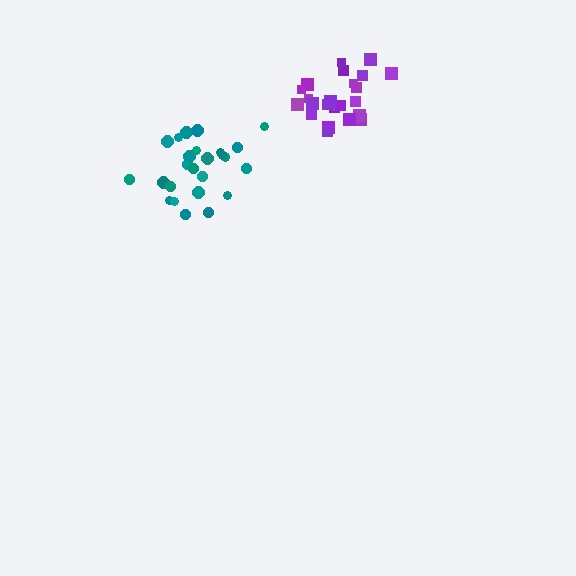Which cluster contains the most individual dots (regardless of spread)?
Teal (26).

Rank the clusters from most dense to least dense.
teal, purple.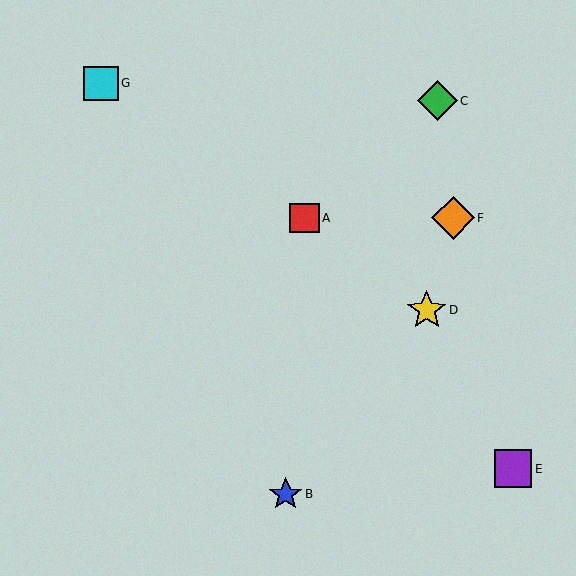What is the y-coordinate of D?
Object D is at y≈310.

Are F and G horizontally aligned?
No, F is at y≈218 and G is at y≈83.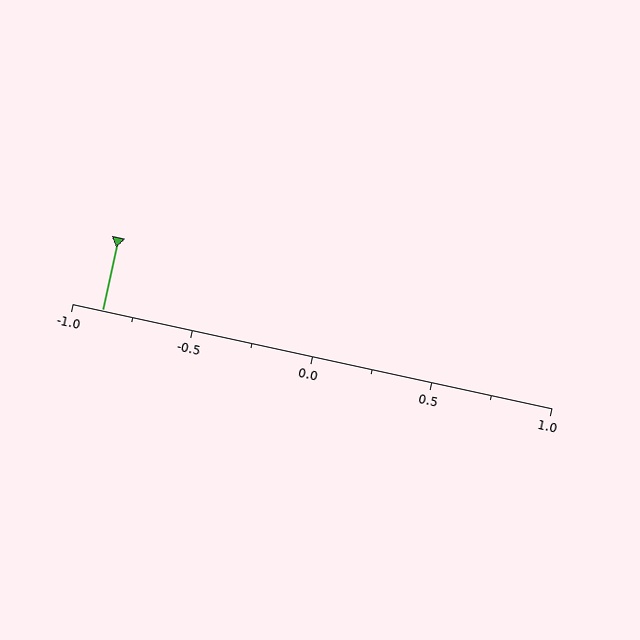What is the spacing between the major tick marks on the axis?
The major ticks are spaced 0.5 apart.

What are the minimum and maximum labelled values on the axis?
The axis runs from -1.0 to 1.0.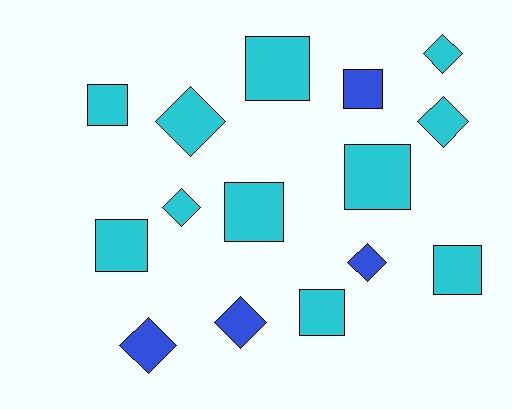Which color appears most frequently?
Cyan, with 11 objects.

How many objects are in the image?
There are 15 objects.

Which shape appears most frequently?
Square, with 8 objects.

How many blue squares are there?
There is 1 blue square.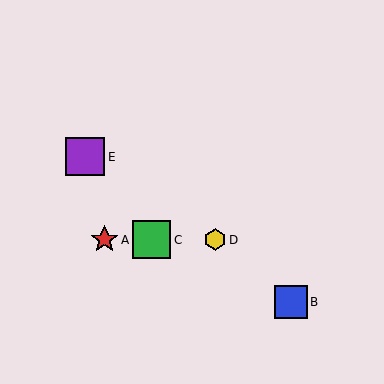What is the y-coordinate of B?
Object B is at y≈302.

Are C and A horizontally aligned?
Yes, both are at y≈240.